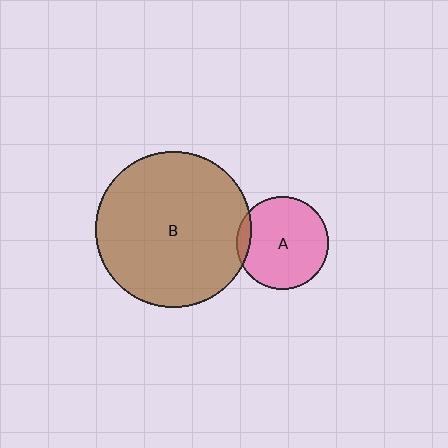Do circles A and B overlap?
Yes.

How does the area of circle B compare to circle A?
Approximately 2.9 times.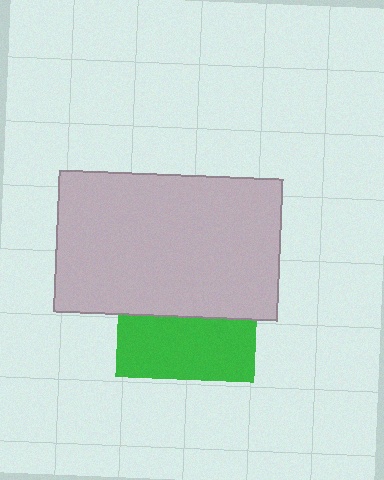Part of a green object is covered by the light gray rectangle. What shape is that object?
It is a square.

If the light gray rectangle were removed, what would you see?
You would see the complete green square.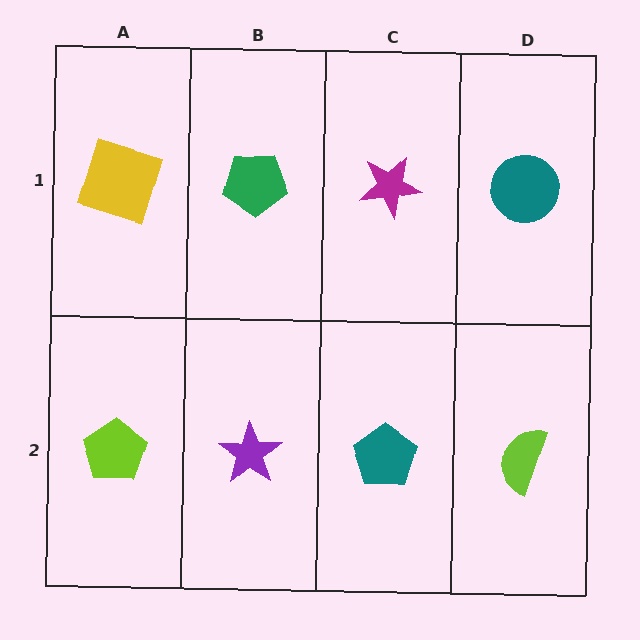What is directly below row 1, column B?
A purple star.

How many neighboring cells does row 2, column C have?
3.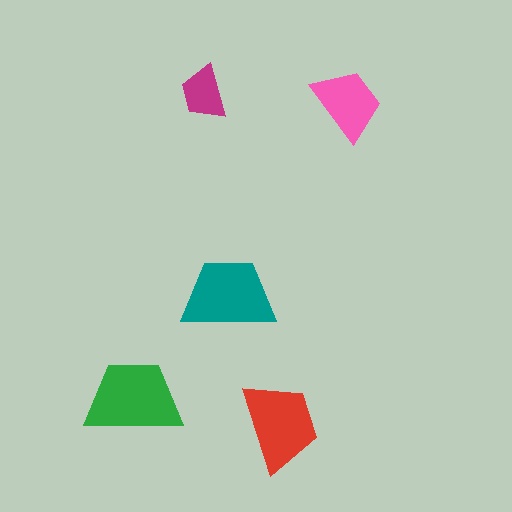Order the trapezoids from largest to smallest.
the green one, the teal one, the red one, the pink one, the magenta one.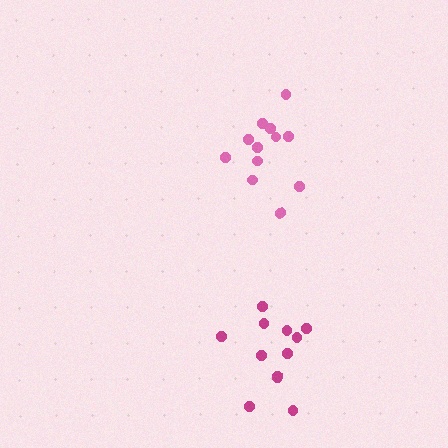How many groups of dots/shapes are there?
There are 2 groups.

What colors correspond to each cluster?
The clusters are colored: pink, magenta.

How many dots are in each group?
Group 1: 12 dots, Group 2: 12 dots (24 total).